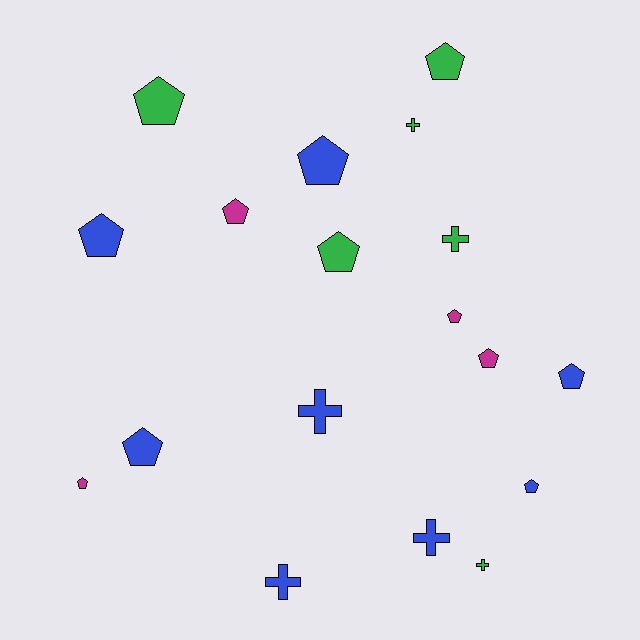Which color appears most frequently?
Blue, with 8 objects.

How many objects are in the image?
There are 18 objects.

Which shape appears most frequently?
Pentagon, with 12 objects.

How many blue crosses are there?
There are 3 blue crosses.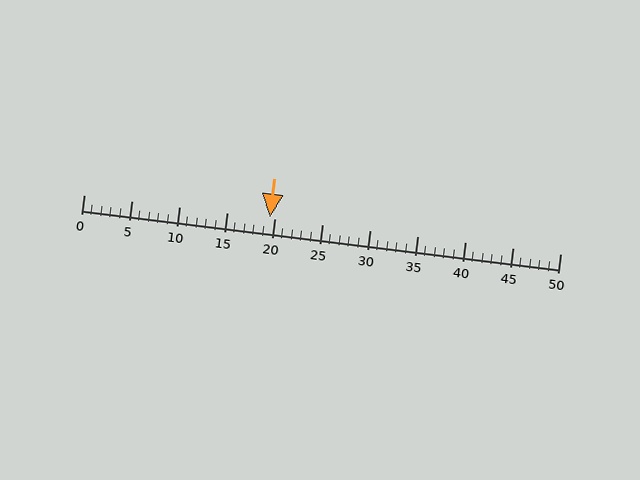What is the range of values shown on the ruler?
The ruler shows values from 0 to 50.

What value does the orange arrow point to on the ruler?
The orange arrow points to approximately 20.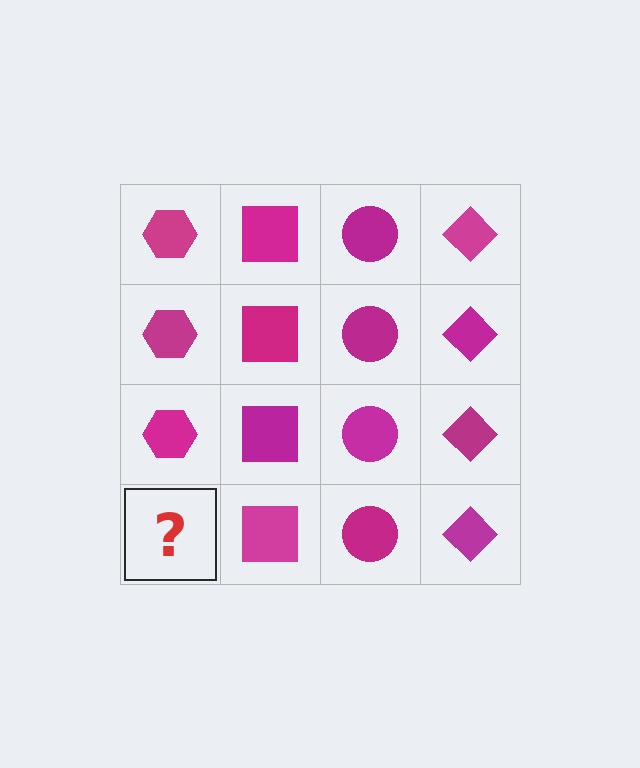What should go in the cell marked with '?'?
The missing cell should contain a magenta hexagon.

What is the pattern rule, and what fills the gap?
The rule is that each column has a consistent shape. The gap should be filled with a magenta hexagon.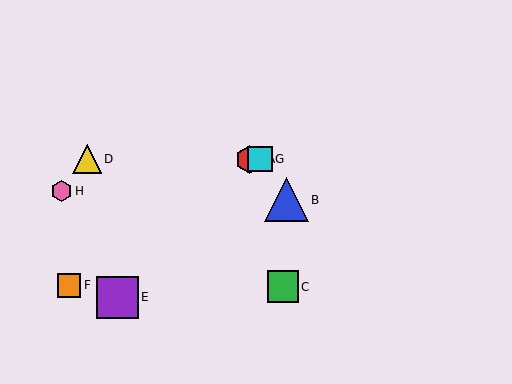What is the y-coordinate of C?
Object C is at y≈287.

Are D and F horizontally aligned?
No, D is at y≈159 and F is at y≈285.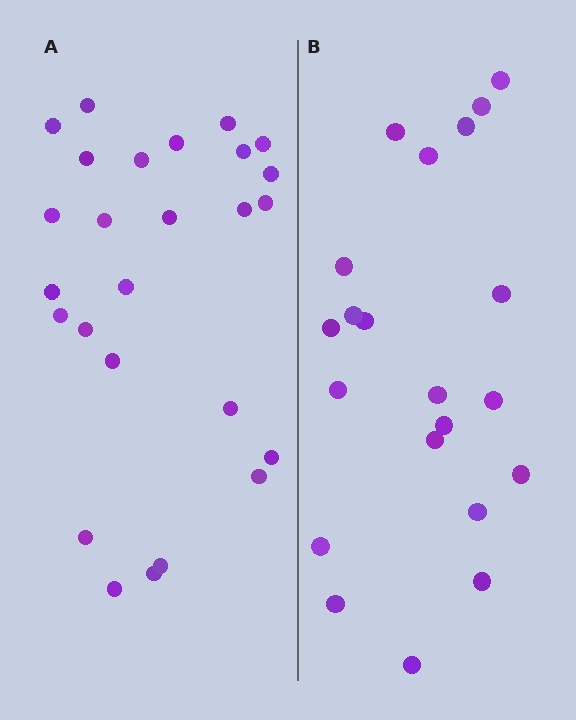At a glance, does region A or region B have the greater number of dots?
Region A (the left region) has more dots.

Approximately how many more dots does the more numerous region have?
Region A has about 5 more dots than region B.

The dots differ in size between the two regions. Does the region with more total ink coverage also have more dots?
No. Region B has more total ink coverage because its dots are larger, but region A actually contains more individual dots. Total area can be misleading — the number of items is what matters here.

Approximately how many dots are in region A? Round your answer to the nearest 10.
About 30 dots. (The exact count is 26, which rounds to 30.)